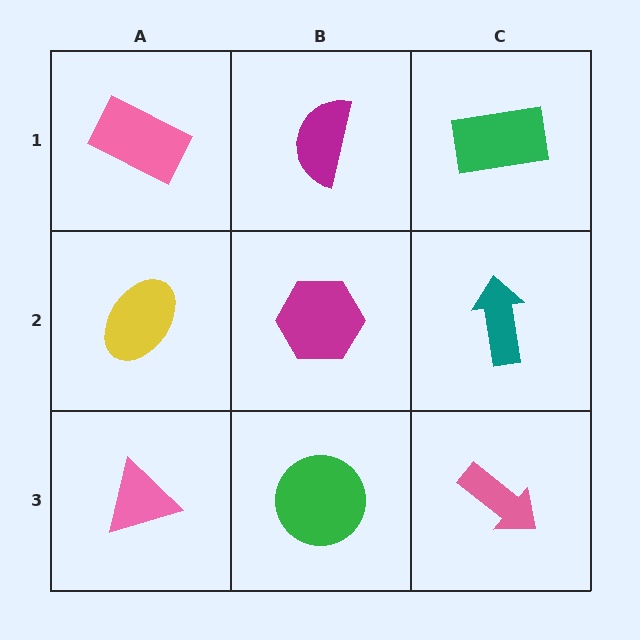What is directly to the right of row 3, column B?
A pink arrow.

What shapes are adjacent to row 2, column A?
A pink rectangle (row 1, column A), a pink triangle (row 3, column A), a magenta hexagon (row 2, column B).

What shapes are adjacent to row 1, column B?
A magenta hexagon (row 2, column B), a pink rectangle (row 1, column A), a green rectangle (row 1, column C).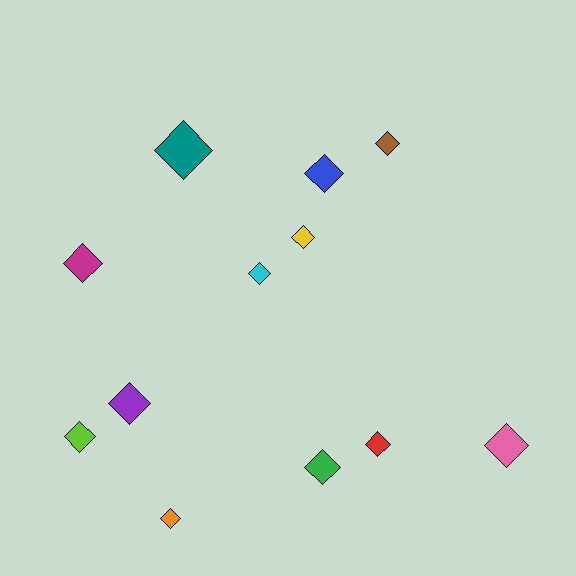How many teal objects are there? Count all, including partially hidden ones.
There is 1 teal object.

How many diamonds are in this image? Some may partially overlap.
There are 12 diamonds.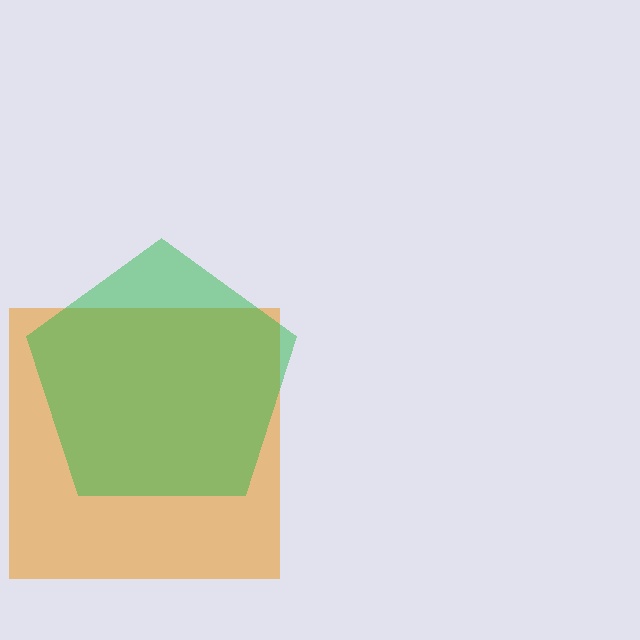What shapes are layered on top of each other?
The layered shapes are: an orange square, a green pentagon.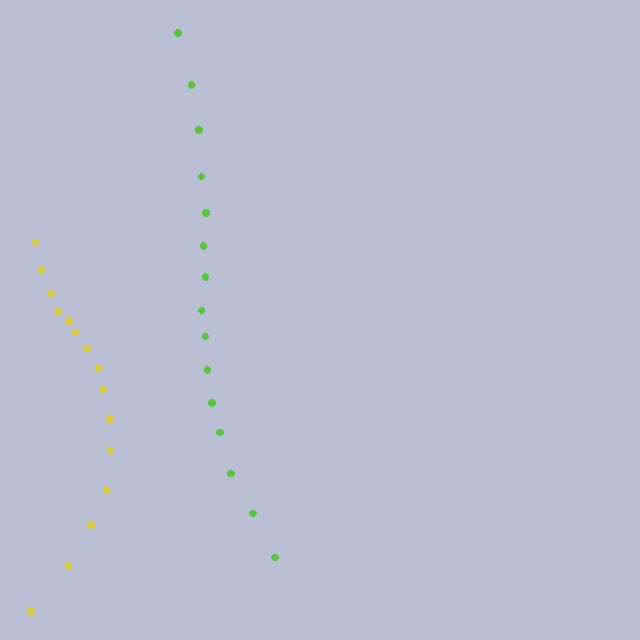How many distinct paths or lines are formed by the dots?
There are 2 distinct paths.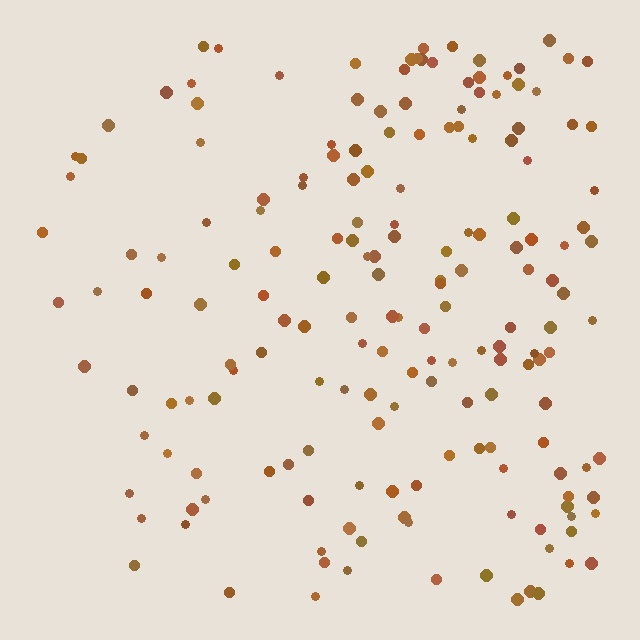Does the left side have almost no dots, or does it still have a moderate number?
Still a moderate number, just noticeably fewer than the right.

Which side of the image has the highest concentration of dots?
The right.